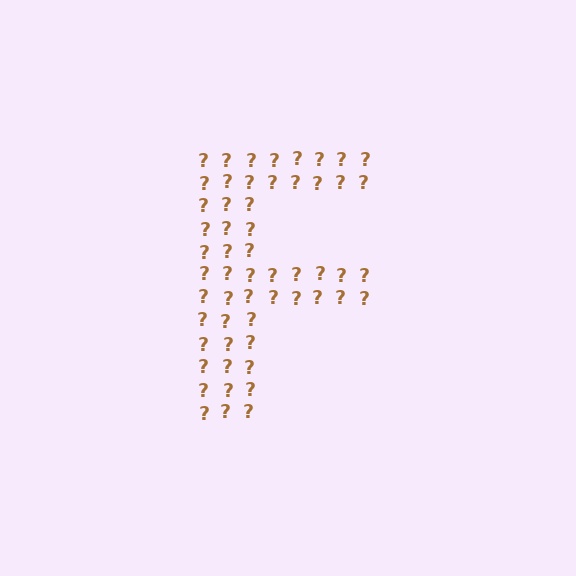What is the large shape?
The large shape is the letter F.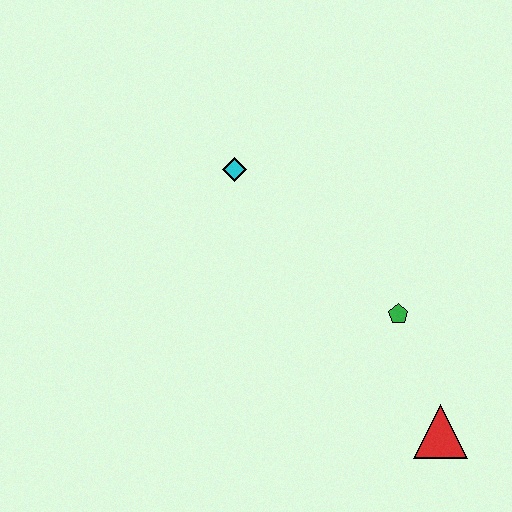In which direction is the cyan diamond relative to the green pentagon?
The cyan diamond is to the left of the green pentagon.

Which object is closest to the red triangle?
The green pentagon is closest to the red triangle.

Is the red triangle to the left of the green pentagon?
No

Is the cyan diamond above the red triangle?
Yes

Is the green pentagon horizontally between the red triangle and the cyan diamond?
Yes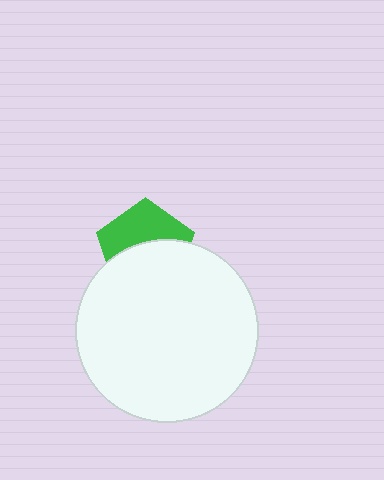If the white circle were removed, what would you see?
You would see the complete green pentagon.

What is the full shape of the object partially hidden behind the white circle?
The partially hidden object is a green pentagon.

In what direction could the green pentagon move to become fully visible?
The green pentagon could move up. That would shift it out from behind the white circle entirely.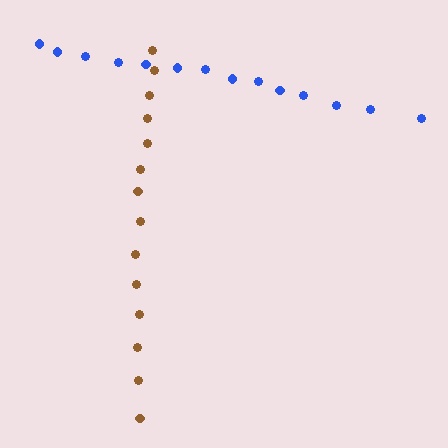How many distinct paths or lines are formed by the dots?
There are 2 distinct paths.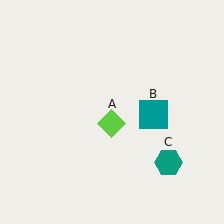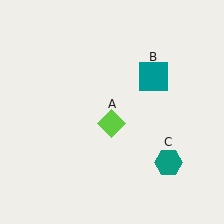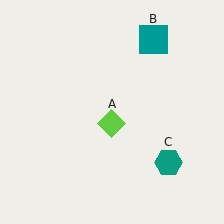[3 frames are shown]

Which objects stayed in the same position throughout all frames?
Lime diamond (object A) and teal hexagon (object C) remained stationary.